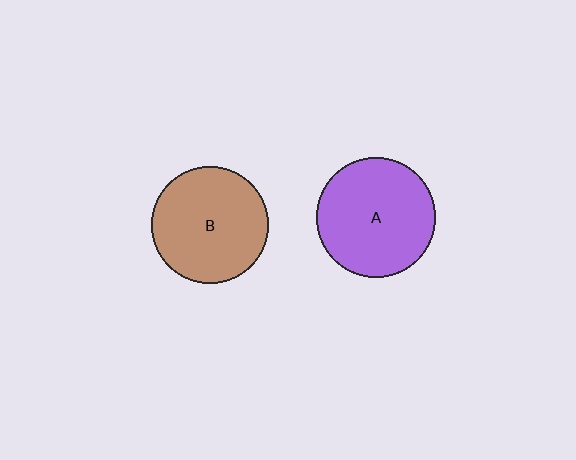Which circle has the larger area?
Circle A (purple).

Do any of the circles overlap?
No, none of the circles overlap.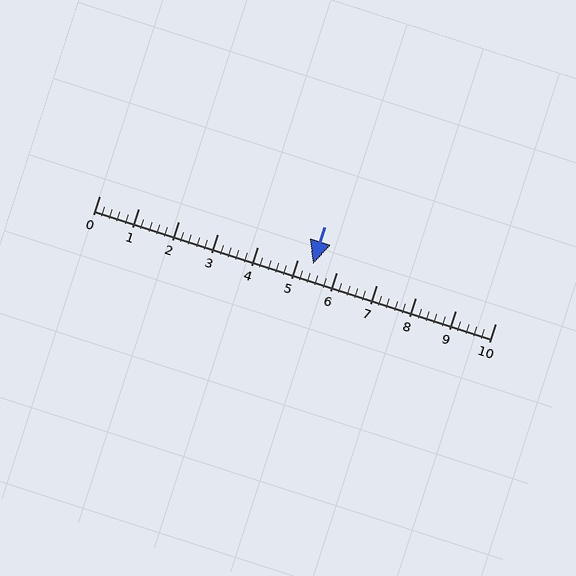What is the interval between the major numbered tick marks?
The major tick marks are spaced 1 units apart.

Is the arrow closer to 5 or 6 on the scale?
The arrow is closer to 5.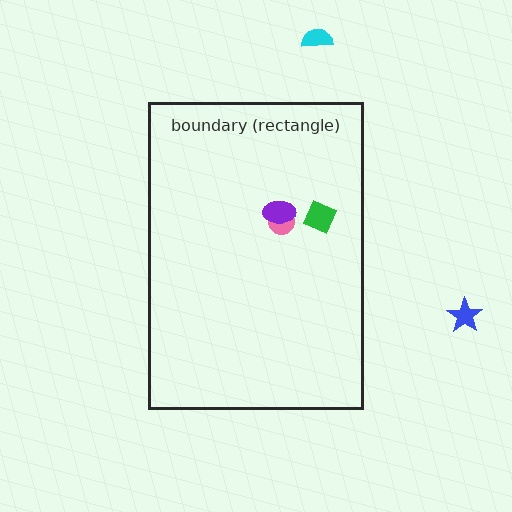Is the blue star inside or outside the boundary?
Outside.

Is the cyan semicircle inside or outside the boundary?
Outside.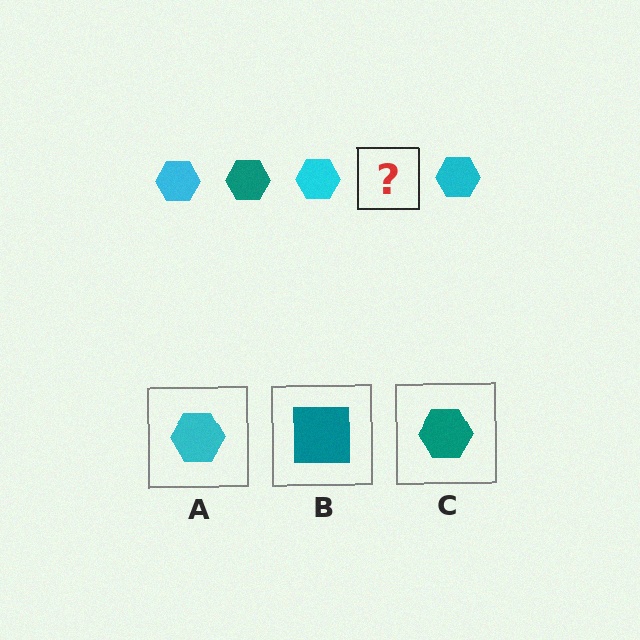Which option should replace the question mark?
Option C.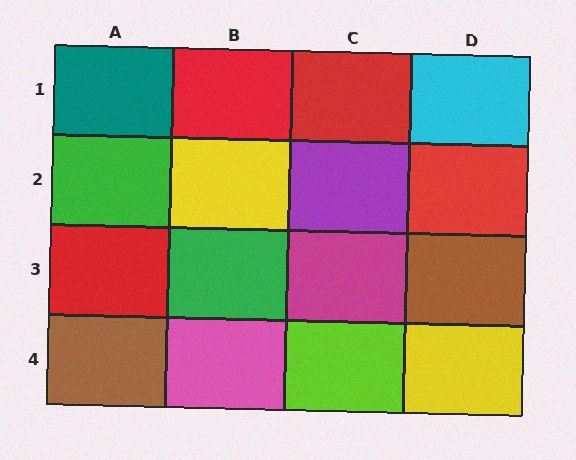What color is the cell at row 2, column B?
Yellow.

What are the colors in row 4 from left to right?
Brown, pink, lime, yellow.